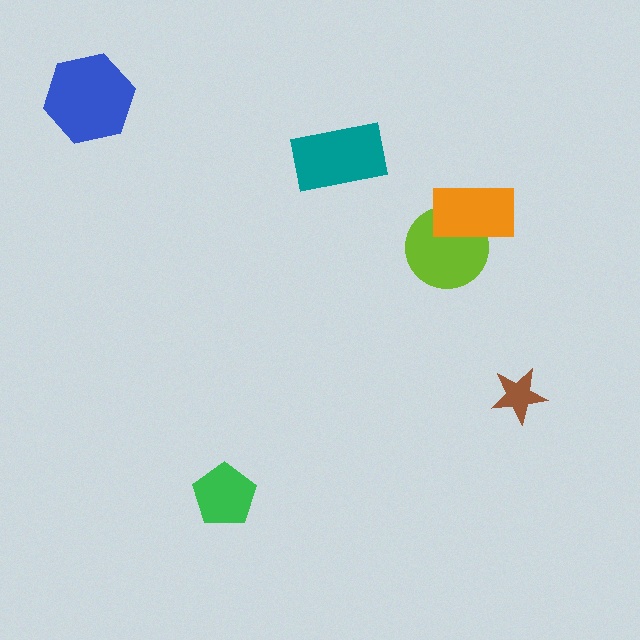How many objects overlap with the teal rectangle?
0 objects overlap with the teal rectangle.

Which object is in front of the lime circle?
The orange rectangle is in front of the lime circle.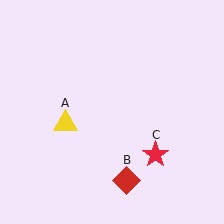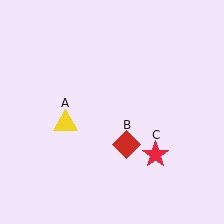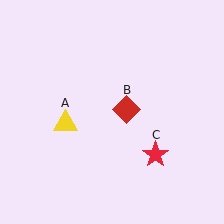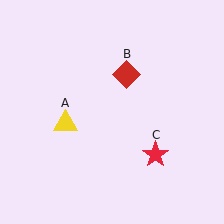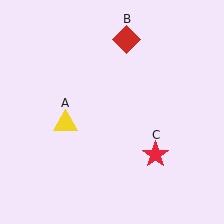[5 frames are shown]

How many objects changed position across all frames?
1 object changed position: red diamond (object B).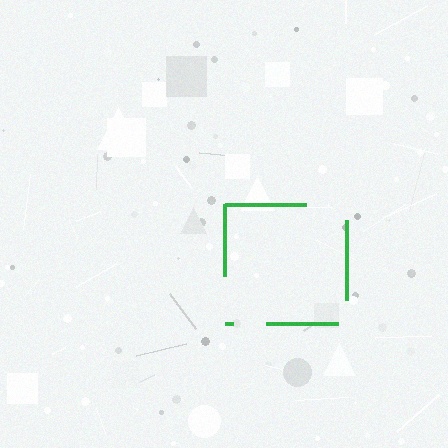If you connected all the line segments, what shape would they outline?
They would outline a square.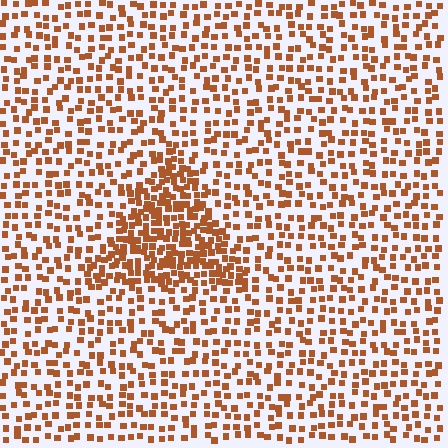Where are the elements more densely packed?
The elements are more densely packed inside the triangle boundary.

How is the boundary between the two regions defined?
The boundary is defined by a change in element density (approximately 2.2x ratio). All elements are the same color, size, and shape.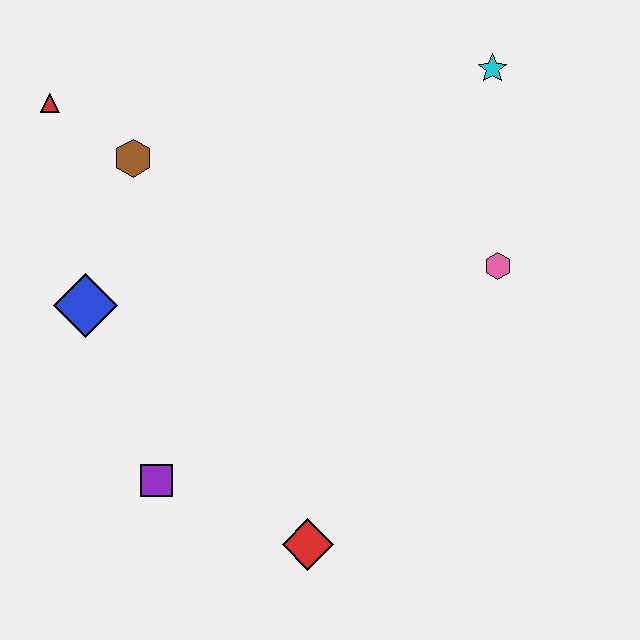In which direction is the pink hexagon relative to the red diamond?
The pink hexagon is above the red diamond.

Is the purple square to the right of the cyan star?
No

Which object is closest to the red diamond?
The purple square is closest to the red diamond.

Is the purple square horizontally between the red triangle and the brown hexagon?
No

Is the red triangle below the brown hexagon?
No